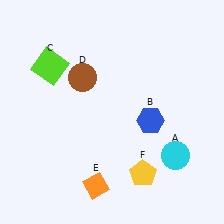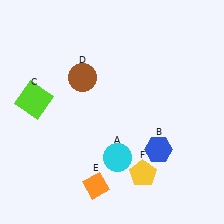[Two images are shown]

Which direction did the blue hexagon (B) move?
The blue hexagon (B) moved down.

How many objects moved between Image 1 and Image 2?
3 objects moved between the two images.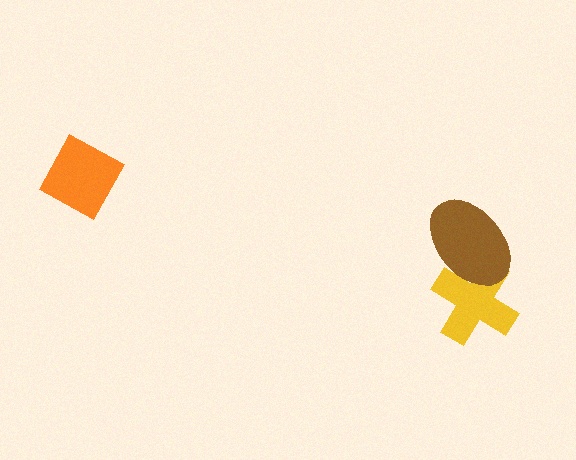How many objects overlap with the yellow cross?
1 object overlaps with the yellow cross.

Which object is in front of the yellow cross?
The brown ellipse is in front of the yellow cross.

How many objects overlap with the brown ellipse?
1 object overlaps with the brown ellipse.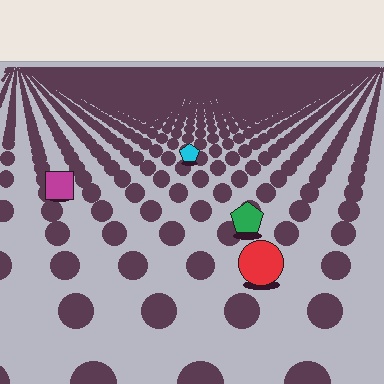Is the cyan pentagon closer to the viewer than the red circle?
No. The red circle is closer — you can tell from the texture gradient: the ground texture is coarser near it.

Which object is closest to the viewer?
The red circle is closest. The texture marks near it are larger and more spread out.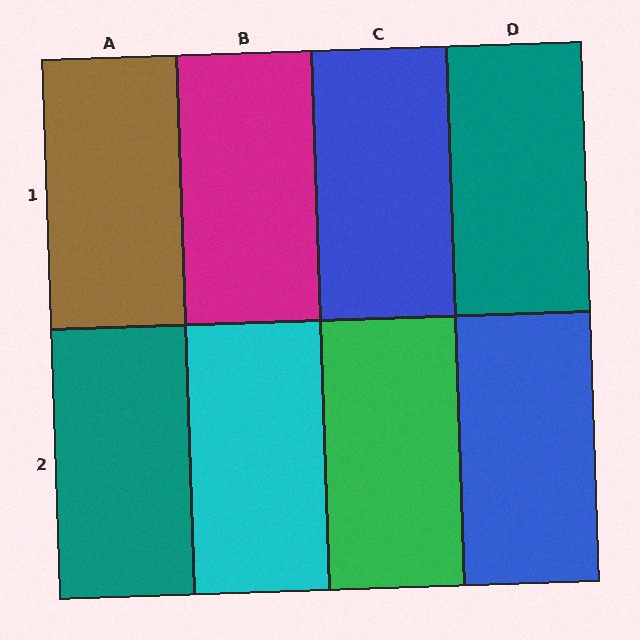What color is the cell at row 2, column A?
Teal.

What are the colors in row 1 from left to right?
Brown, magenta, blue, teal.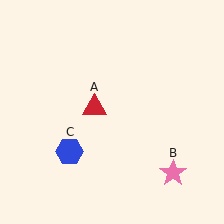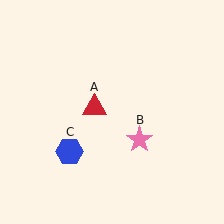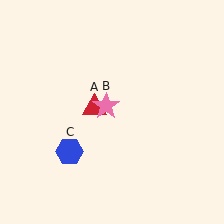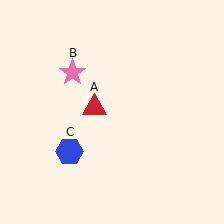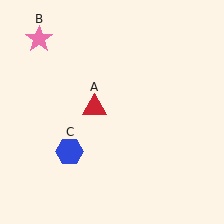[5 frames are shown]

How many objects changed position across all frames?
1 object changed position: pink star (object B).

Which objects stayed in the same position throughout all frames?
Red triangle (object A) and blue hexagon (object C) remained stationary.